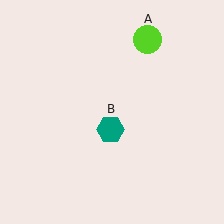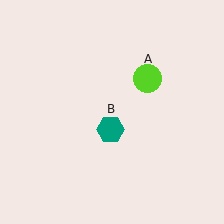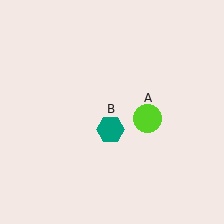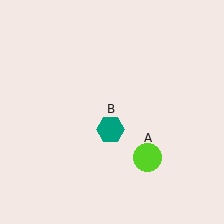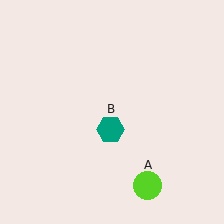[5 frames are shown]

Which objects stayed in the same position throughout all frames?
Teal hexagon (object B) remained stationary.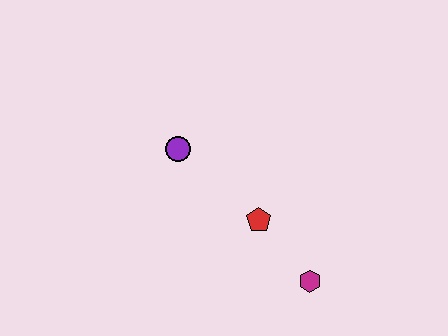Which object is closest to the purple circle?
The red pentagon is closest to the purple circle.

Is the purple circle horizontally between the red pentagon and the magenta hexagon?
No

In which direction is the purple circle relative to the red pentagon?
The purple circle is to the left of the red pentagon.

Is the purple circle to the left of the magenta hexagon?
Yes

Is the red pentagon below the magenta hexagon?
No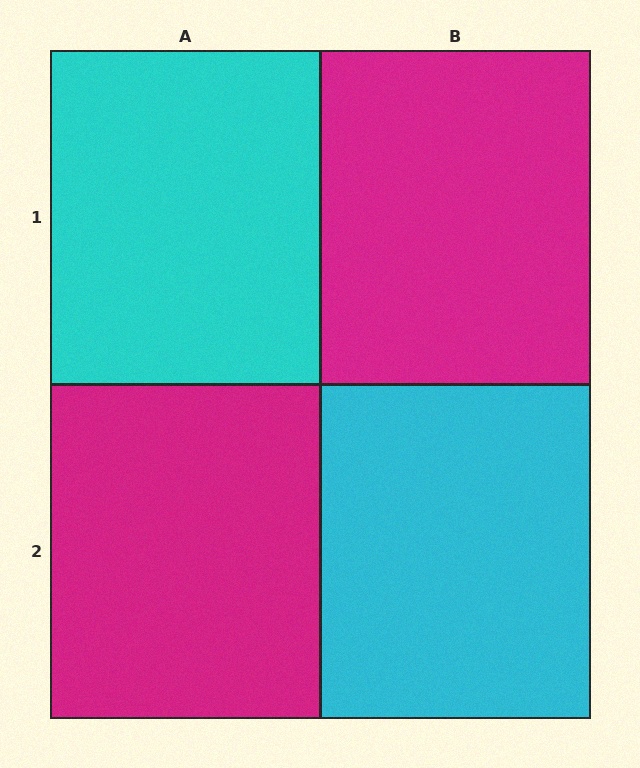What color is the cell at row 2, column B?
Cyan.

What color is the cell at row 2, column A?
Magenta.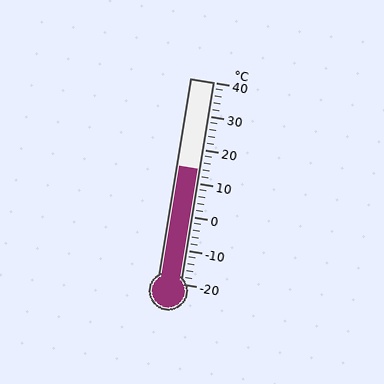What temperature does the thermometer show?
The thermometer shows approximately 14°C.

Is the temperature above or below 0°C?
The temperature is above 0°C.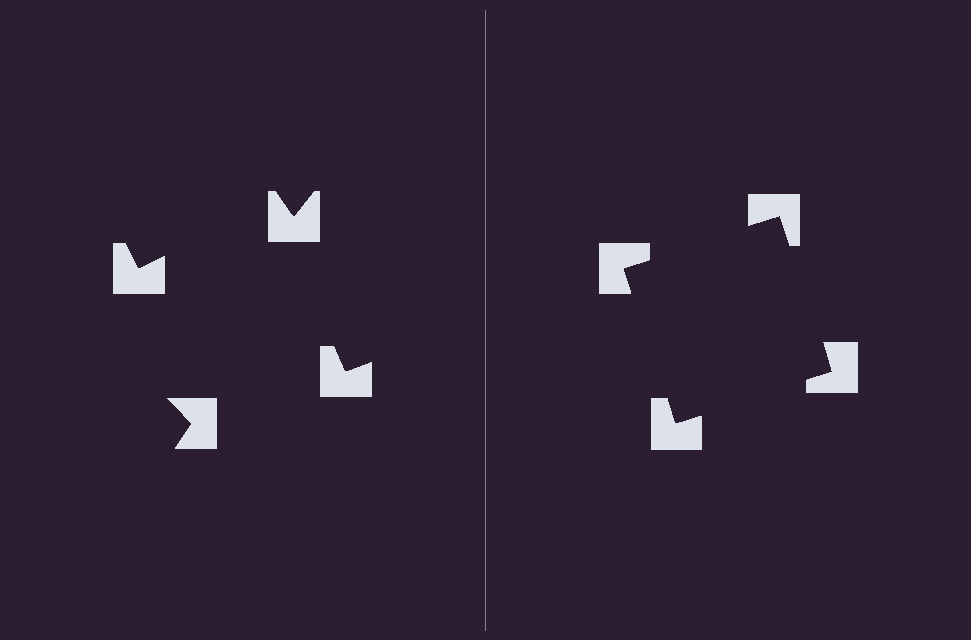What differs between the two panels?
The notched squares are positioned identically on both sides; only the wedge orientations differ. On the right they align to a square; on the left they are misaligned.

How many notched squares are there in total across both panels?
8 — 4 on each side.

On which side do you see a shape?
An illusory square appears on the right side. On the left side the wedge cuts are rotated, so no coherent shape forms.